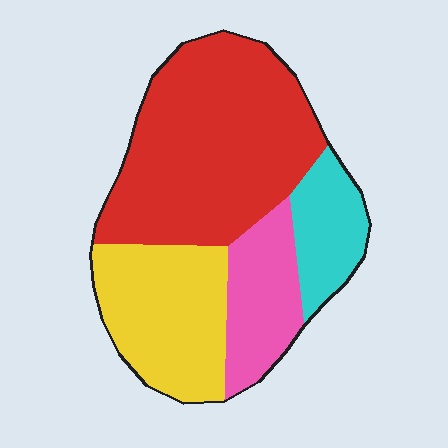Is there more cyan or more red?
Red.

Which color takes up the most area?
Red, at roughly 45%.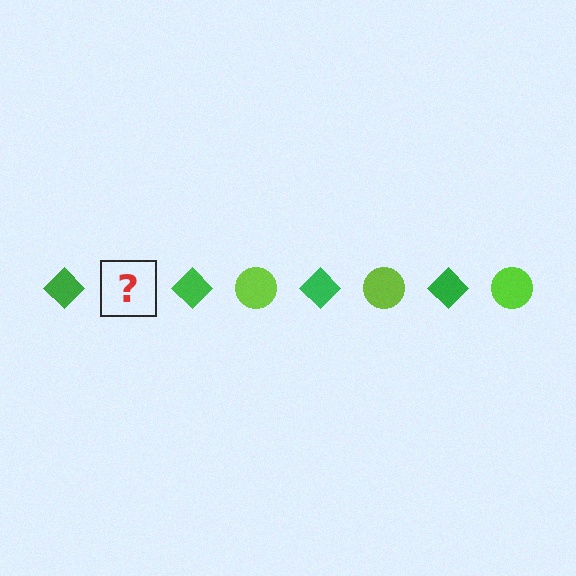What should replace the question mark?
The question mark should be replaced with a lime circle.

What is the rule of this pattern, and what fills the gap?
The rule is that the pattern alternates between green diamond and lime circle. The gap should be filled with a lime circle.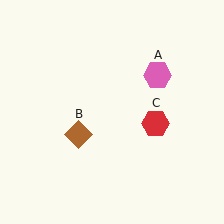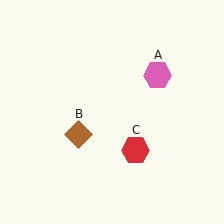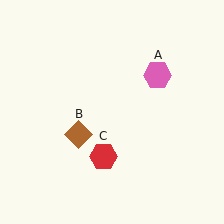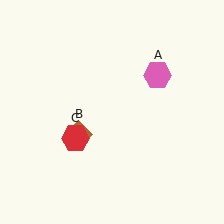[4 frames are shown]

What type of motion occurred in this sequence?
The red hexagon (object C) rotated clockwise around the center of the scene.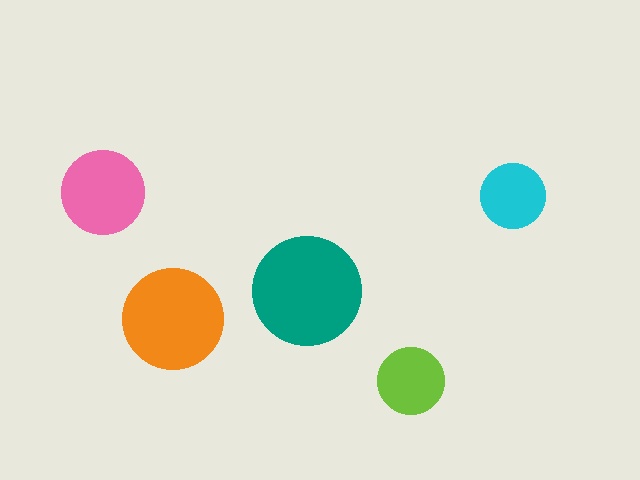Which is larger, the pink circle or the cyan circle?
The pink one.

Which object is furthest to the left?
The pink circle is leftmost.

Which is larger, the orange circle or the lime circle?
The orange one.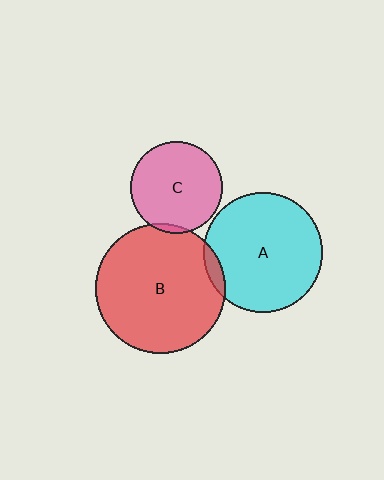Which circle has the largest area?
Circle B (red).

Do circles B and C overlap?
Yes.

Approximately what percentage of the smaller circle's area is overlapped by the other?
Approximately 5%.